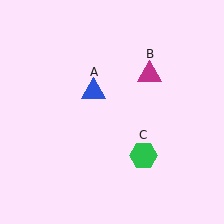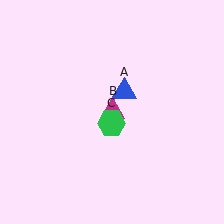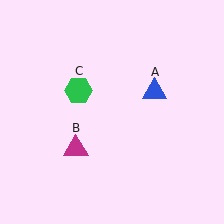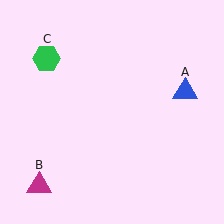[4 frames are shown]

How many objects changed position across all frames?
3 objects changed position: blue triangle (object A), magenta triangle (object B), green hexagon (object C).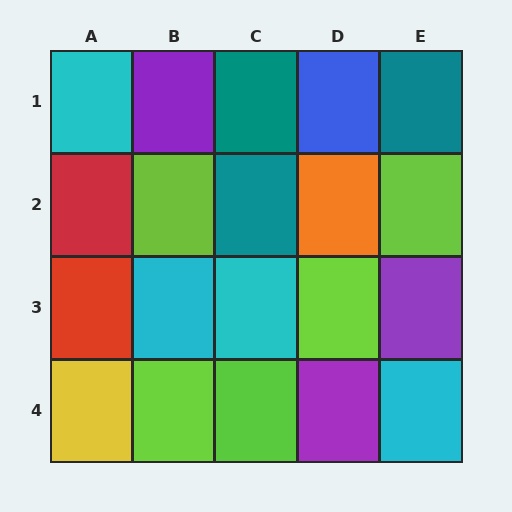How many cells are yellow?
1 cell is yellow.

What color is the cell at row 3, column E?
Purple.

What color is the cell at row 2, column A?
Red.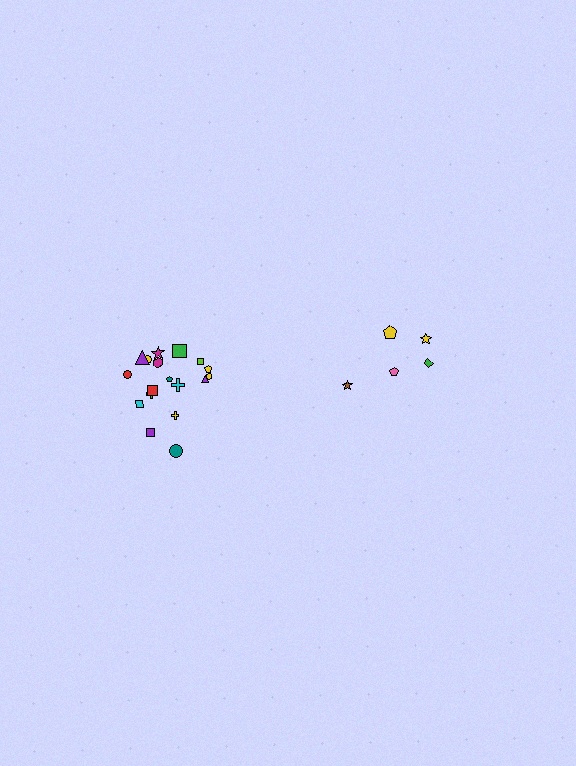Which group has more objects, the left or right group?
The left group.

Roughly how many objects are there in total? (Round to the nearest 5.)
Roughly 25 objects in total.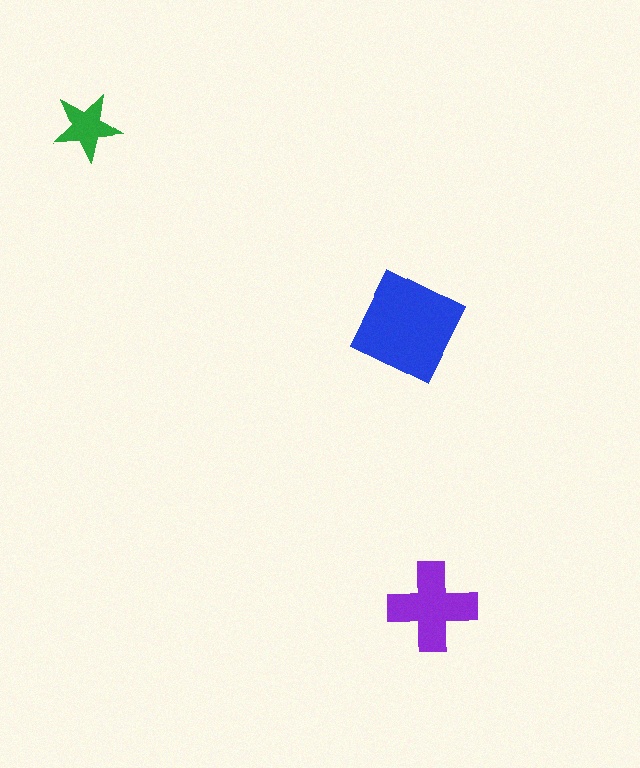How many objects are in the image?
There are 3 objects in the image.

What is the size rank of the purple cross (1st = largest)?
2nd.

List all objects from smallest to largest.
The green star, the purple cross, the blue square.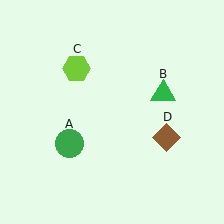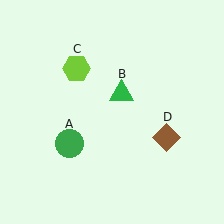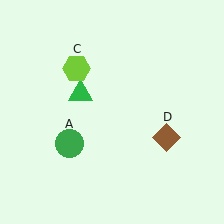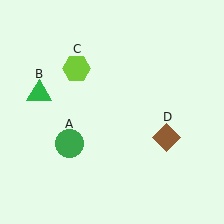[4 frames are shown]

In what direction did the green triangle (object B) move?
The green triangle (object B) moved left.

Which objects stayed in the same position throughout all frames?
Green circle (object A) and lime hexagon (object C) and brown diamond (object D) remained stationary.